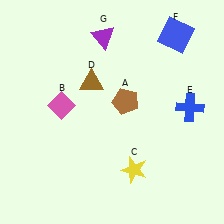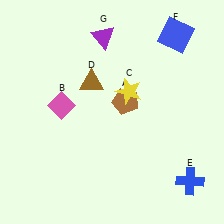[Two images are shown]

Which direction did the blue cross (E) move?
The blue cross (E) moved down.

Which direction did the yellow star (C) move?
The yellow star (C) moved up.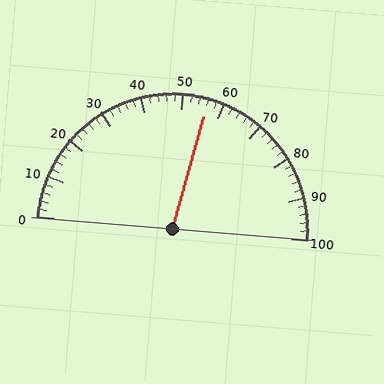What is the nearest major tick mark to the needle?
The nearest major tick mark is 60.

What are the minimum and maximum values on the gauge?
The gauge ranges from 0 to 100.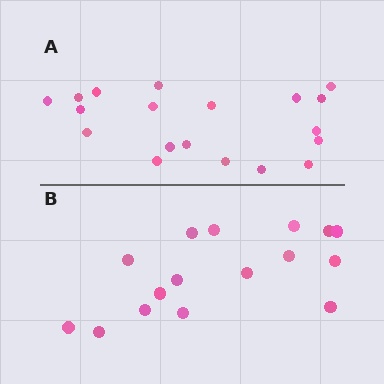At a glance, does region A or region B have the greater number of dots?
Region A (the top region) has more dots.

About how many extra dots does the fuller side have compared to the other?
Region A has just a few more — roughly 2 or 3 more dots than region B.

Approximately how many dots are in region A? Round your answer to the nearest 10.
About 20 dots. (The exact count is 19, which rounds to 20.)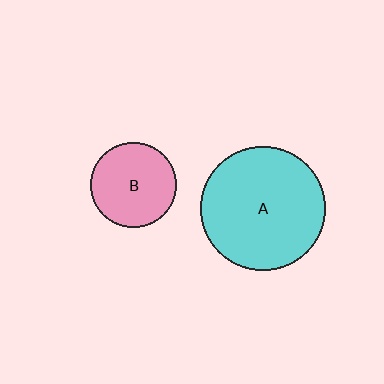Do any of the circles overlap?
No, none of the circles overlap.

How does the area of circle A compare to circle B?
Approximately 2.1 times.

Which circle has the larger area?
Circle A (cyan).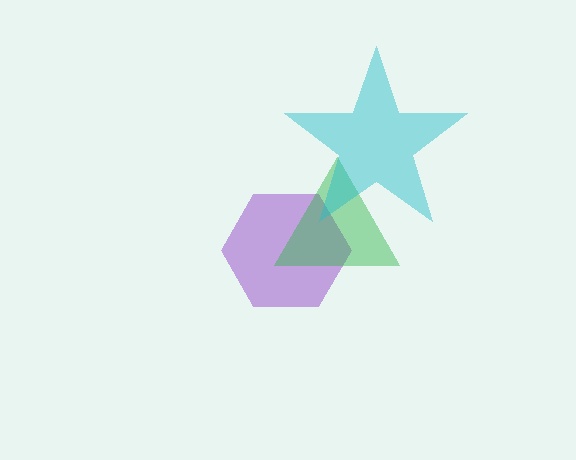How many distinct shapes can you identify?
There are 3 distinct shapes: a purple hexagon, a green triangle, a cyan star.